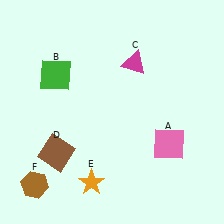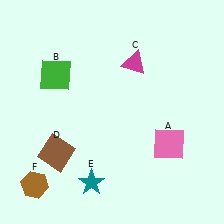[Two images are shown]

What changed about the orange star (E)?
In Image 1, E is orange. In Image 2, it changed to teal.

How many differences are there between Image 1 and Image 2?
There is 1 difference between the two images.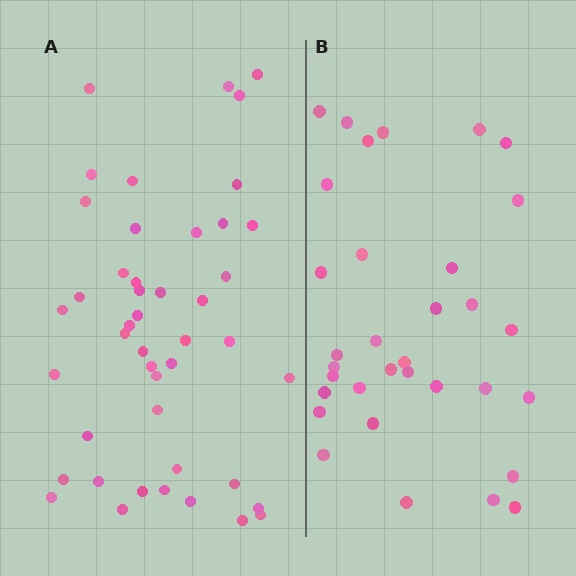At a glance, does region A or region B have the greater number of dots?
Region A (the left region) has more dots.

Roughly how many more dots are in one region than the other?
Region A has roughly 12 or so more dots than region B.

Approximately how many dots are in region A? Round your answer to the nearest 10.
About 40 dots. (The exact count is 45, which rounds to 40.)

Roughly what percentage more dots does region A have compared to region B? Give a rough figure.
About 35% more.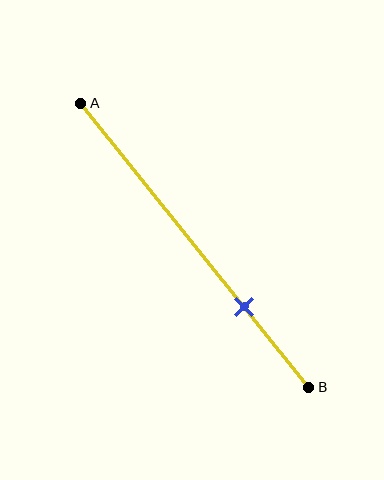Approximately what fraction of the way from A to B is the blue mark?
The blue mark is approximately 70% of the way from A to B.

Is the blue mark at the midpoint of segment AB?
No, the mark is at about 70% from A, not at the 50% midpoint.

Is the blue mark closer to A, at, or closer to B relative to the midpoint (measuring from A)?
The blue mark is closer to point B than the midpoint of segment AB.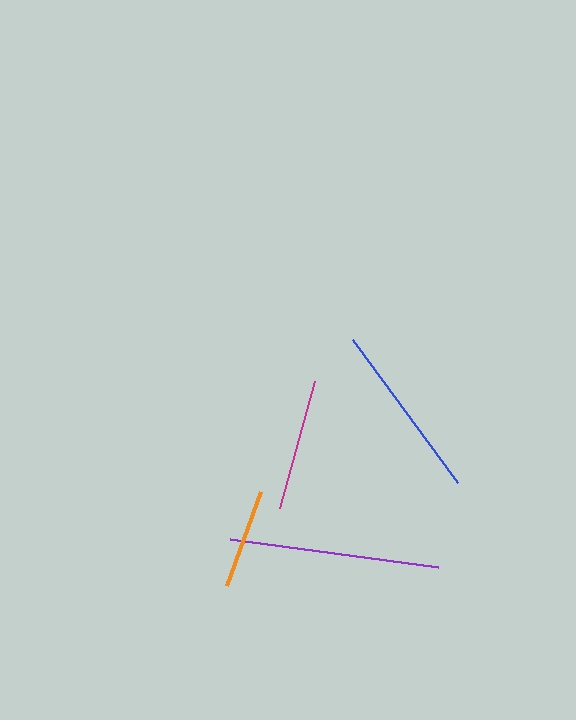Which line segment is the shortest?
The orange line is the shortest at approximately 100 pixels.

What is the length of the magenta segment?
The magenta segment is approximately 132 pixels long.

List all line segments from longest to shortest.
From longest to shortest: purple, blue, magenta, orange.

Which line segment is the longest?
The purple line is the longest at approximately 210 pixels.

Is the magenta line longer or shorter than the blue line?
The blue line is longer than the magenta line.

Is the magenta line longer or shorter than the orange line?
The magenta line is longer than the orange line.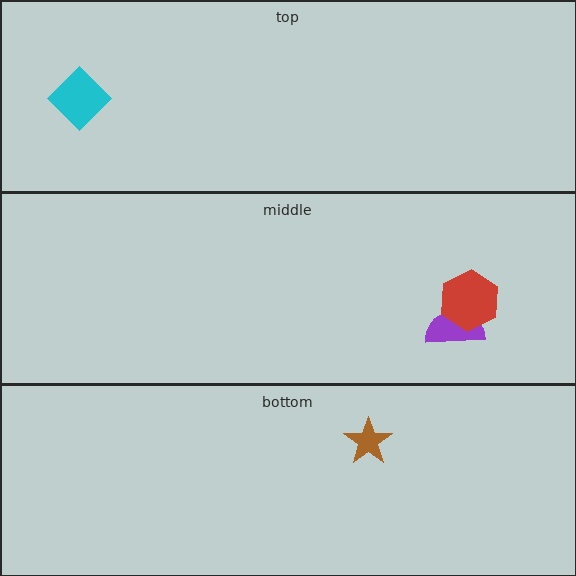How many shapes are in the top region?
1.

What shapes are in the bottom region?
The brown star.